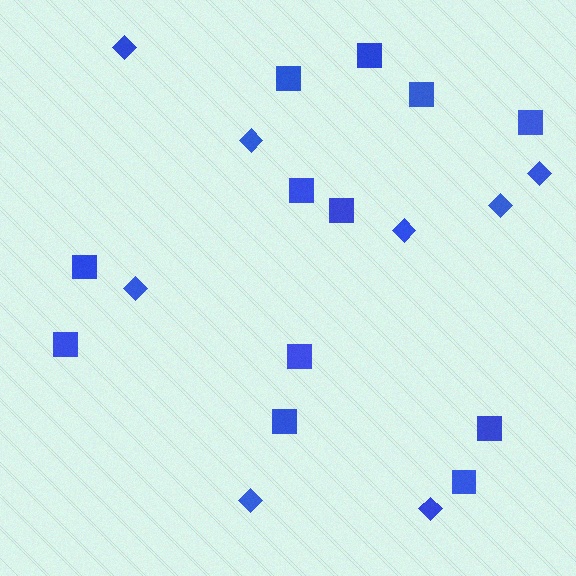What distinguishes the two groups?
There are 2 groups: one group of diamonds (8) and one group of squares (12).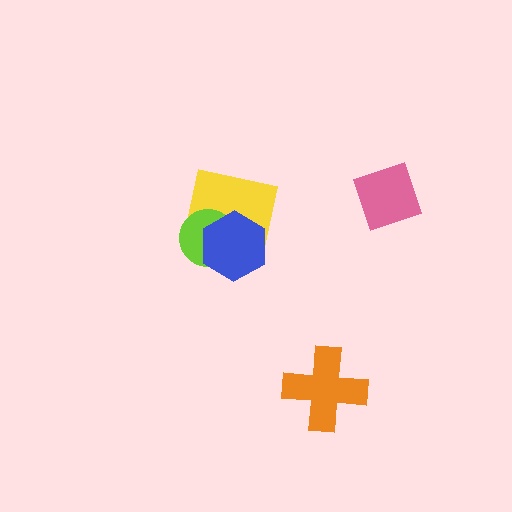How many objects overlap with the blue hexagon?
2 objects overlap with the blue hexagon.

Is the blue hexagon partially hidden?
No, no other shape covers it.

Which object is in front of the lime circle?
The blue hexagon is in front of the lime circle.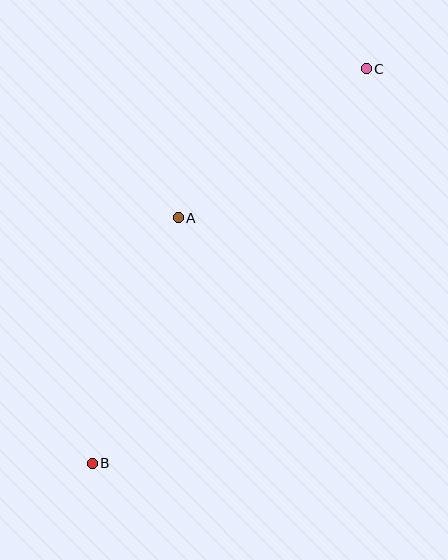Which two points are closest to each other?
Points A and C are closest to each other.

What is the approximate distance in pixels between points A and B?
The distance between A and B is approximately 260 pixels.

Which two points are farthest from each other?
Points B and C are farthest from each other.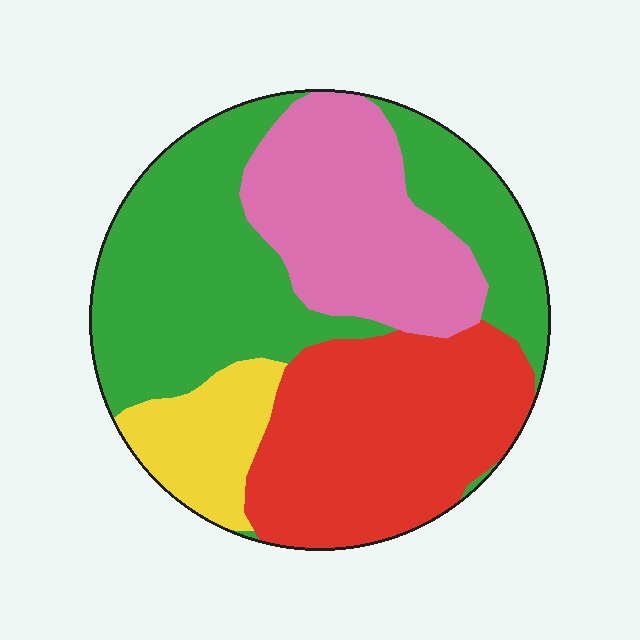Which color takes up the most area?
Green, at roughly 40%.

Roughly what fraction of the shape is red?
Red covers around 30% of the shape.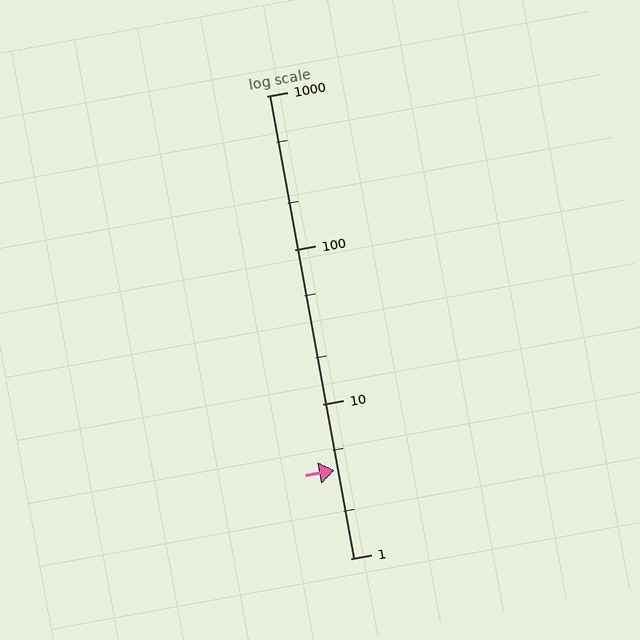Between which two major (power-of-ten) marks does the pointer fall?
The pointer is between 1 and 10.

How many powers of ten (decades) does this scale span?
The scale spans 3 decades, from 1 to 1000.